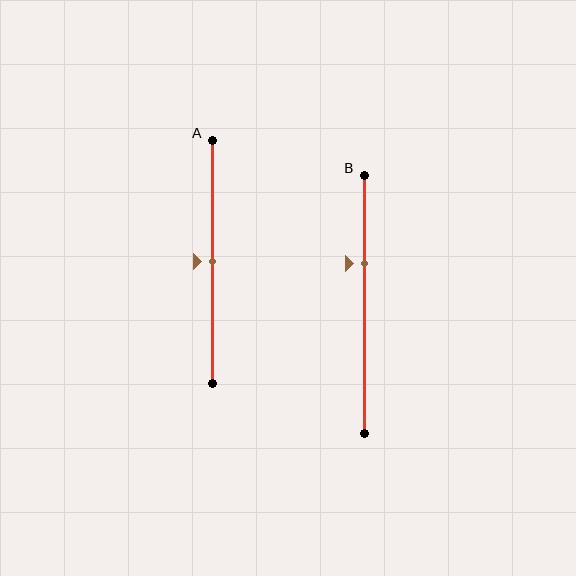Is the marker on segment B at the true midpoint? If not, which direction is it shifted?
No, the marker on segment B is shifted upward by about 16% of the segment length.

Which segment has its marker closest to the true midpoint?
Segment A has its marker closest to the true midpoint.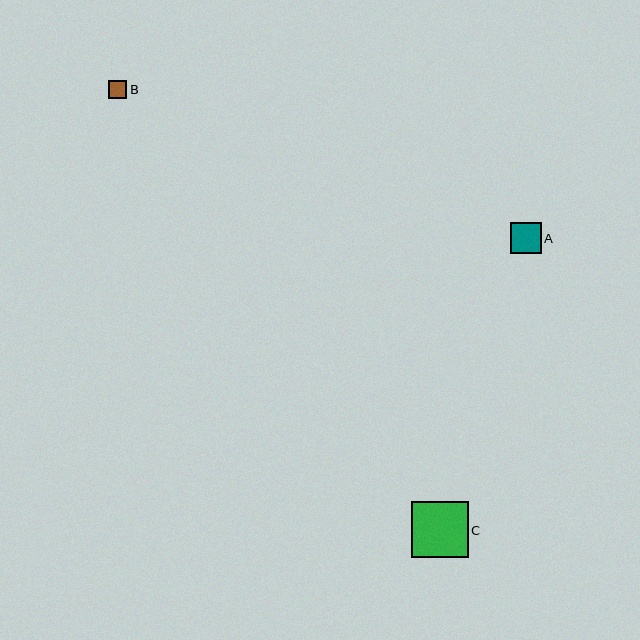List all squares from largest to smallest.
From largest to smallest: C, A, B.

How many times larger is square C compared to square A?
Square C is approximately 1.8 times the size of square A.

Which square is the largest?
Square C is the largest with a size of approximately 57 pixels.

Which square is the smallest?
Square B is the smallest with a size of approximately 18 pixels.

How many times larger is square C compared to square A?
Square C is approximately 1.8 times the size of square A.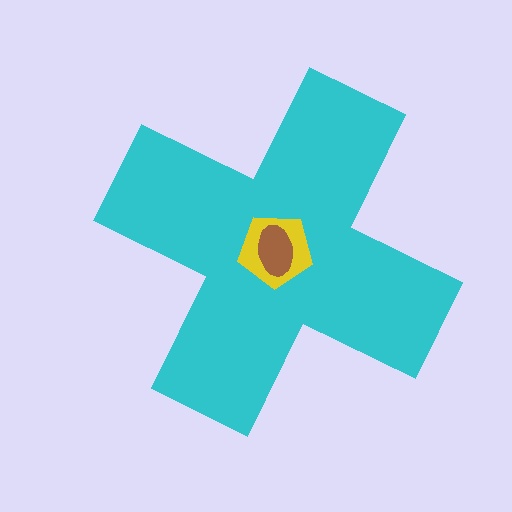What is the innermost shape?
The brown ellipse.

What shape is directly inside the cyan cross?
The yellow pentagon.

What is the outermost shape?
The cyan cross.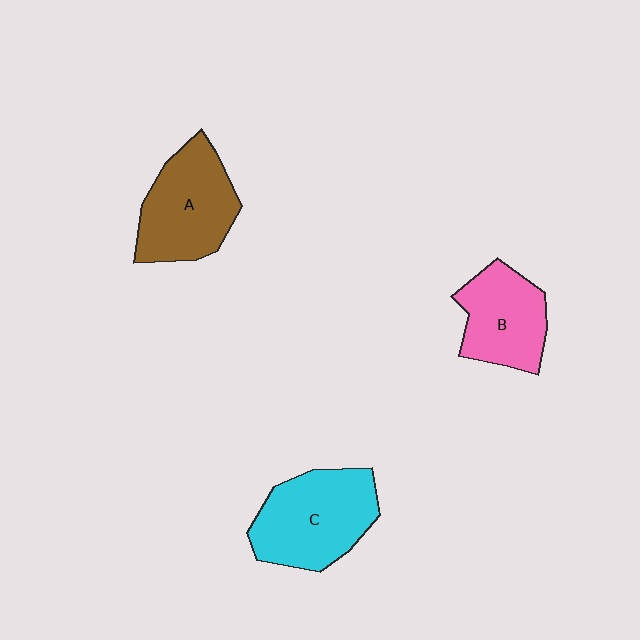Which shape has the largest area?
Shape C (cyan).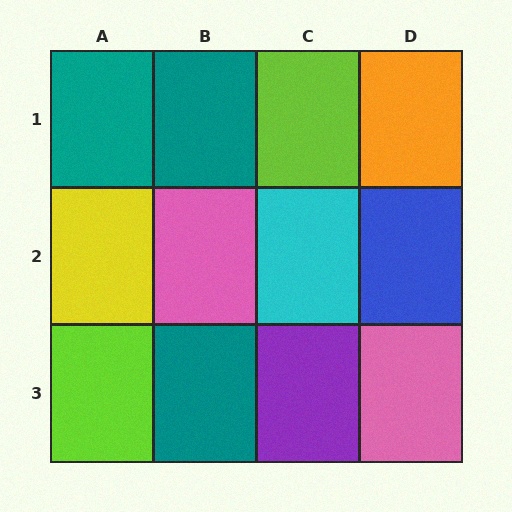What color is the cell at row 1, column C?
Lime.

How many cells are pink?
2 cells are pink.